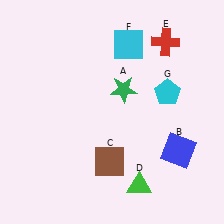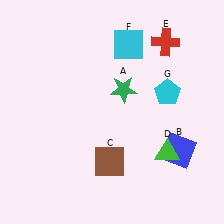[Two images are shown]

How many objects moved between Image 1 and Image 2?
1 object moved between the two images.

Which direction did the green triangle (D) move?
The green triangle (D) moved up.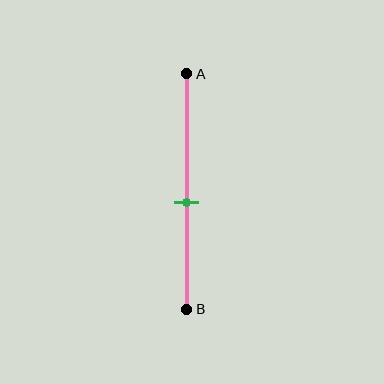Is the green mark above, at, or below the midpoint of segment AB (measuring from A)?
The green mark is below the midpoint of segment AB.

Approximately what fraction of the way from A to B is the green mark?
The green mark is approximately 55% of the way from A to B.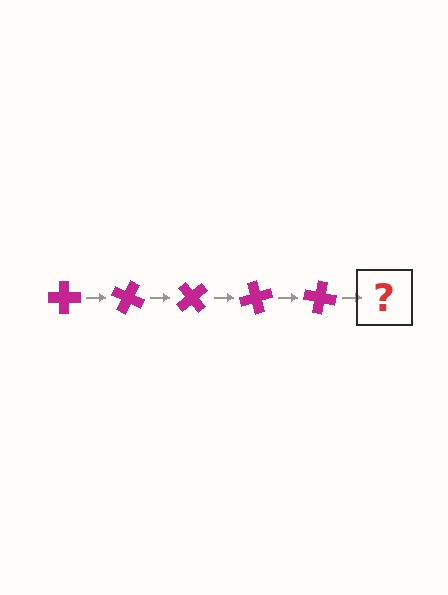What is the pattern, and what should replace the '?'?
The pattern is that the cross rotates 25 degrees each step. The '?' should be a magenta cross rotated 125 degrees.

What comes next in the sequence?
The next element should be a magenta cross rotated 125 degrees.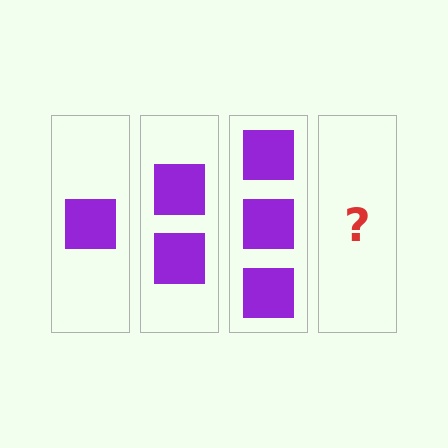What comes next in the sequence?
The next element should be 4 squares.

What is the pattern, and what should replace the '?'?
The pattern is that each step adds one more square. The '?' should be 4 squares.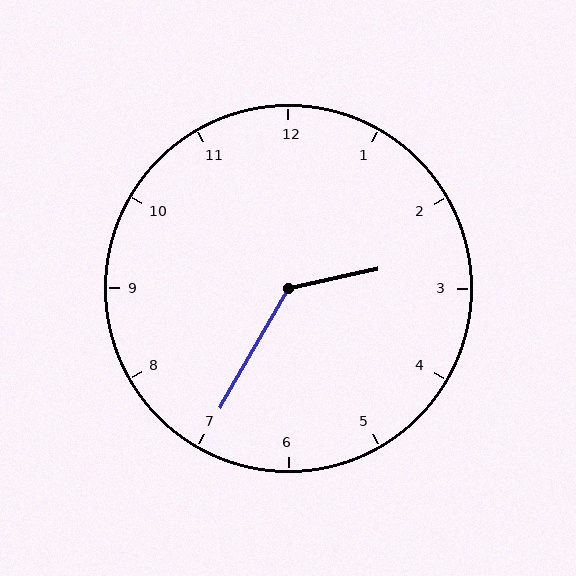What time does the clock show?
2:35.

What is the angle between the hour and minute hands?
Approximately 132 degrees.